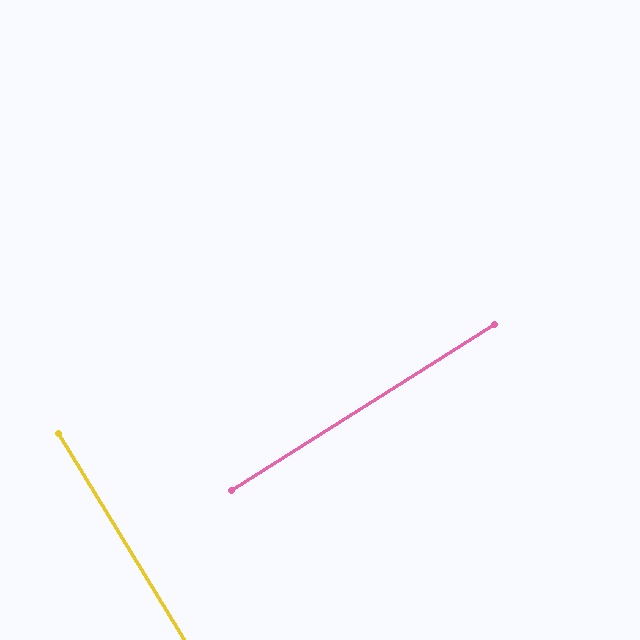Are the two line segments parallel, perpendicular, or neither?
Perpendicular — they meet at approximately 89°.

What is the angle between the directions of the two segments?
Approximately 89 degrees.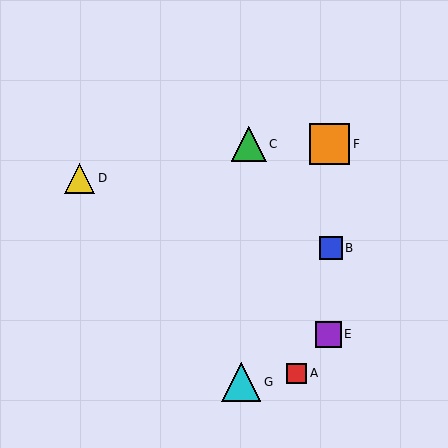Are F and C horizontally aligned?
Yes, both are at y≈144.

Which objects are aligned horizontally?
Objects C, F are aligned horizontally.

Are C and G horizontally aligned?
No, C is at y≈144 and G is at y≈382.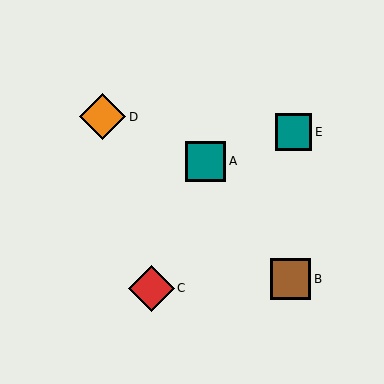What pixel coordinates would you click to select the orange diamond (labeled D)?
Click at (103, 117) to select the orange diamond D.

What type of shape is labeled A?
Shape A is a teal square.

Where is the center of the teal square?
The center of the teal square is at (293, 132).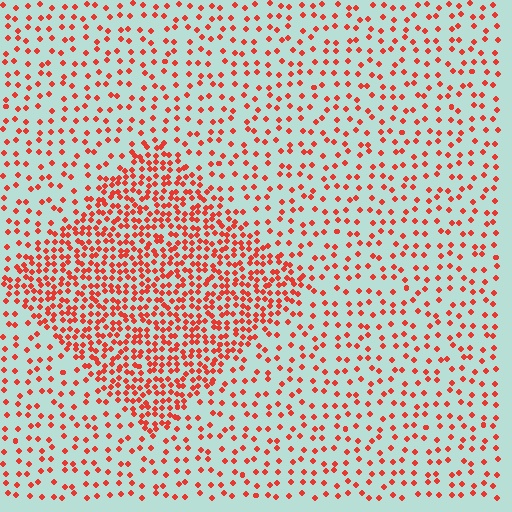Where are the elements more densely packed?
The elements are more densely packed inside the diamond boundary.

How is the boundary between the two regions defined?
The boundary is defined by a change in element density (approximately 2.5x ratio). All elements are the same color, size, and shape.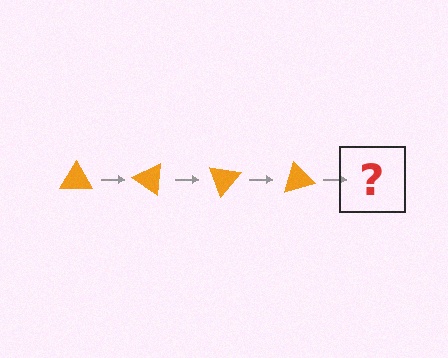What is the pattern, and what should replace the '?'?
The pattern is that the triangle rotates 35 degrees each step. The '?' should be an orange triangle rotated 140 degrees.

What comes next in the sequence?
The next element should be an orange triangle rotated 140 degrees.